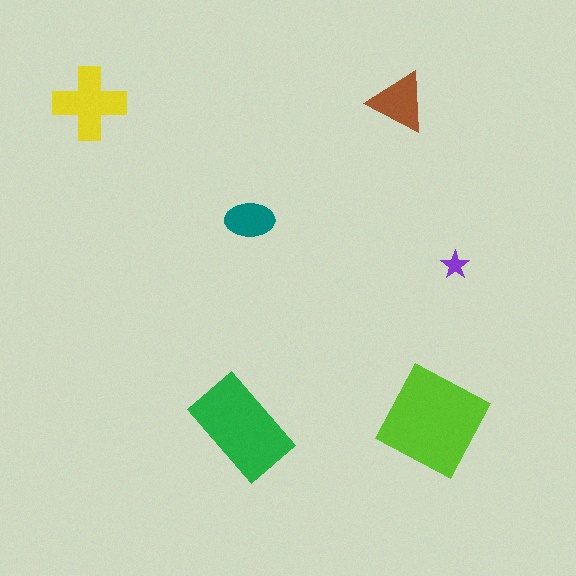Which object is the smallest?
The purple star.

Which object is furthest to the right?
The purple star is rightmost.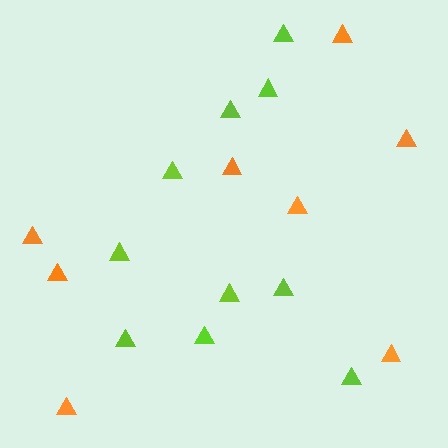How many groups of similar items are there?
There are 2 groups: one group of orange triangles (8) and one group of lime triangles (10).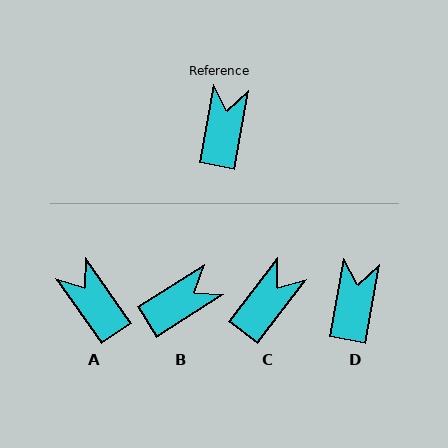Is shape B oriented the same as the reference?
No, it is off by about 48 degrees.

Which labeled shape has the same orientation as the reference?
D.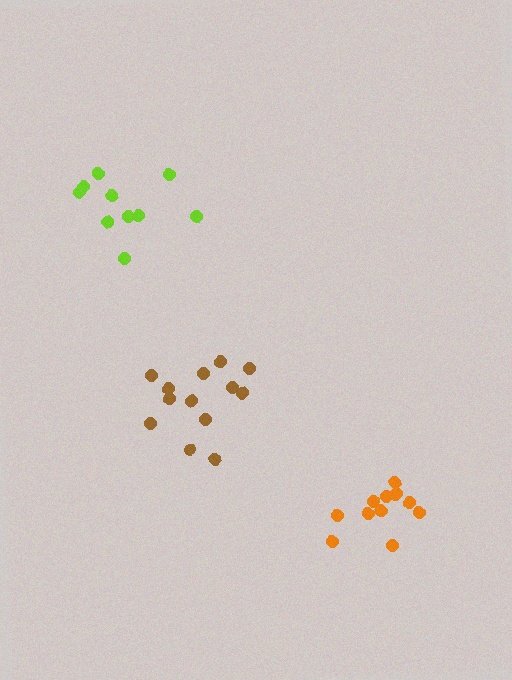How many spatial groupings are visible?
There are 3 spatial groupings.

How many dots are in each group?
Group 1: 13 dots, Group 2: 10 dots, Group 3: 12 dots (35 total).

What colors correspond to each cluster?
The clusters are colored: brown, lime, orange.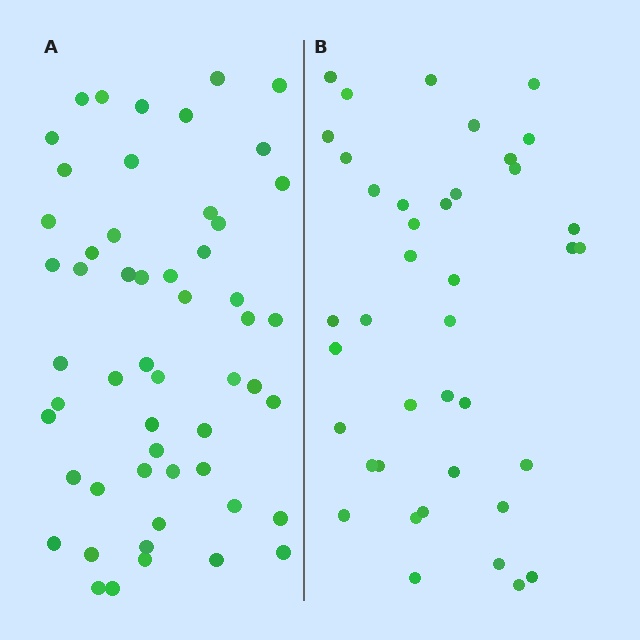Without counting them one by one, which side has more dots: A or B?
Region A (the left region) has more dots.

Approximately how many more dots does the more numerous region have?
Region A has approximately 15 more dots than region B.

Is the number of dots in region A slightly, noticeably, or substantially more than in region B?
Region A has noticeably more, but not dramatically so. The ratio is roughly 1.4 to 1.